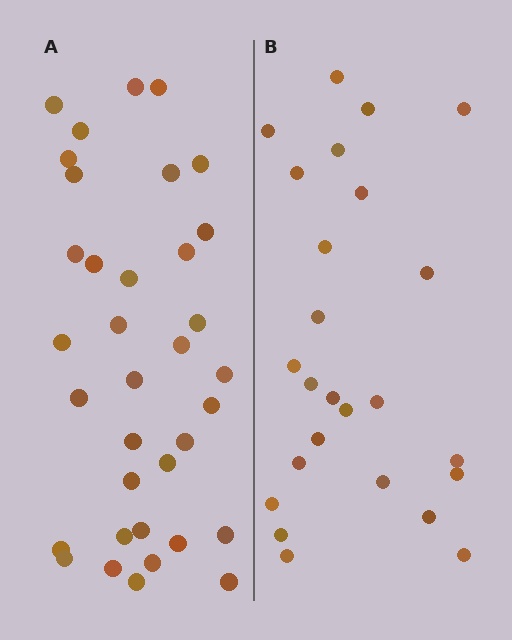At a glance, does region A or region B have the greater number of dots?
Region A (the left region) has more dots.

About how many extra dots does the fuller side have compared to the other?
Region A has roughly 10 or so more dots than region B.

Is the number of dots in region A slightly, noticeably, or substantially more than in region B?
Region A has noticeably more, but not dramatically so. The ratio is roughly 1.4 to 1.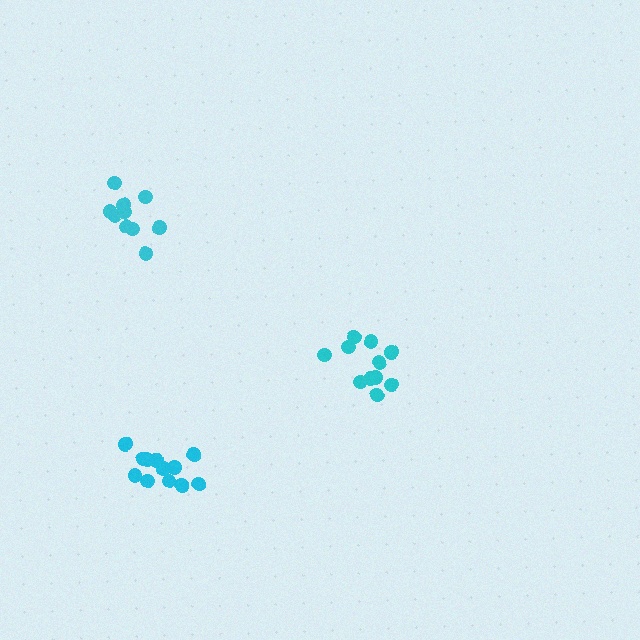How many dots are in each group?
Group 1: 12 dots, Group 2: 11 dots, Group 3: 10 dots (33 total).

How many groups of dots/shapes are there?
There are 3 groups.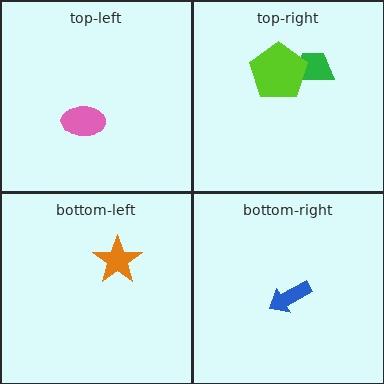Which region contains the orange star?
The bottom-left region.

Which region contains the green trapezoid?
The top-right region.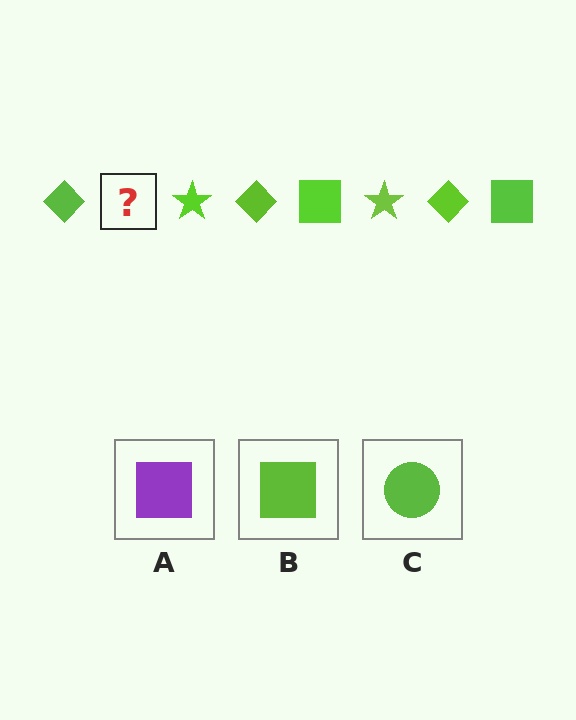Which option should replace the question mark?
Option B.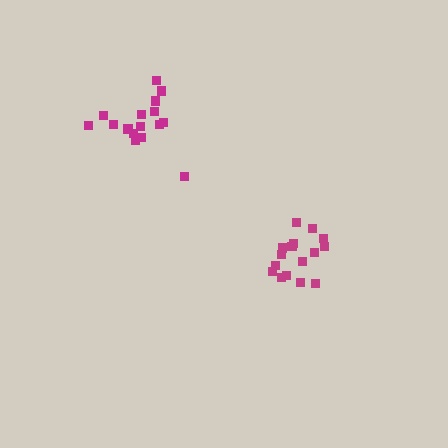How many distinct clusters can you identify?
There are 2 distinct clusters.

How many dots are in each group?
Group 1: 16 dots, Group 2: 17 dots (33 total).